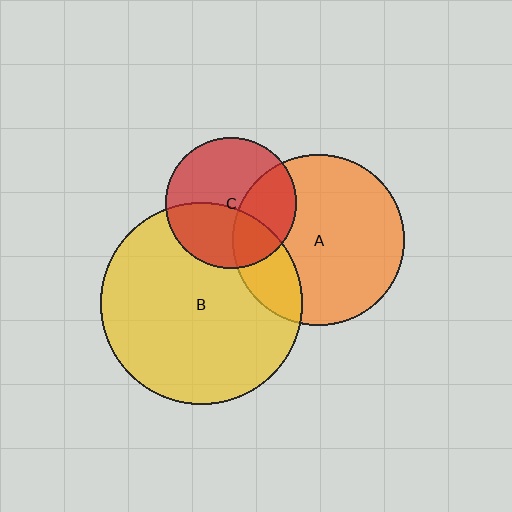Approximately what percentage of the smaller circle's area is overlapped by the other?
Approximately 40%.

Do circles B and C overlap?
Yes.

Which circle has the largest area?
Circle B (yellow).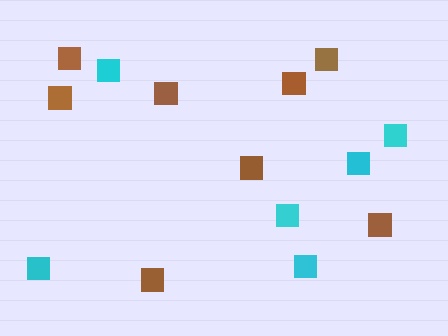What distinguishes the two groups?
There are 2 groups: one group of brown squares (8) and one group of cyan squares (6).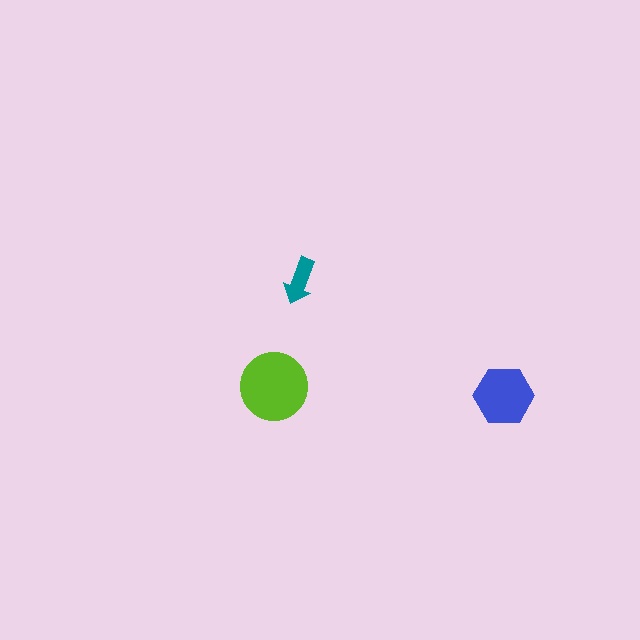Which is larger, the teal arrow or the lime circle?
The lime circle.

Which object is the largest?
The lime circle.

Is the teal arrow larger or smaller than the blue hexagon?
Smaller.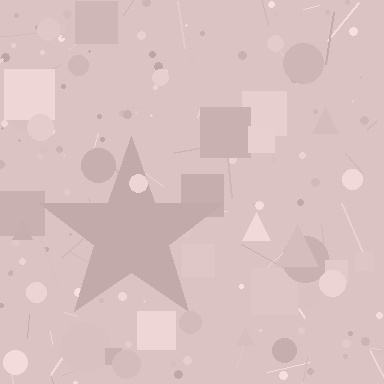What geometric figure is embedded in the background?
A star is embedded in the background.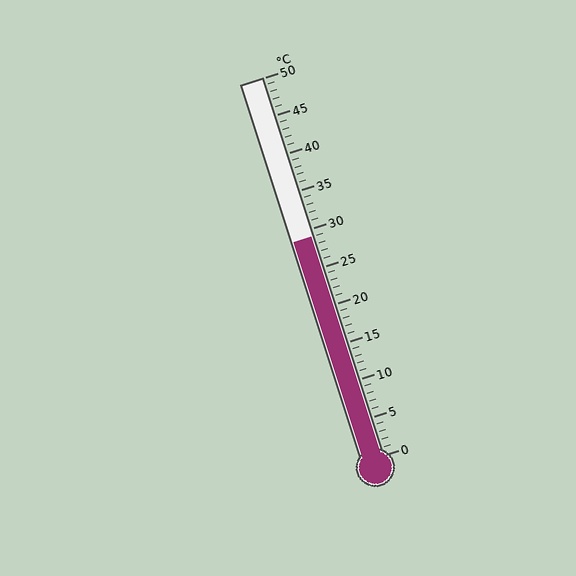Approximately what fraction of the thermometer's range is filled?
The thermometer is filled to approximately 60% of its range.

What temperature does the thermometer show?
The thermometer shows approximately 29°C.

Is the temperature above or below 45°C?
The temperature is below 45°C.